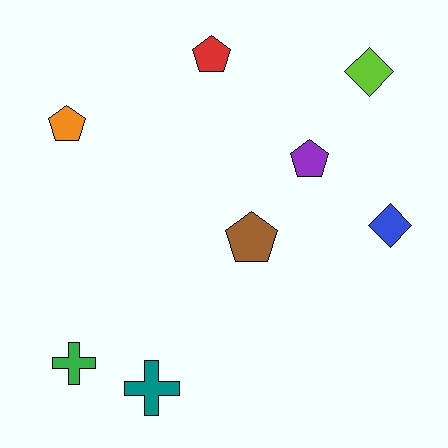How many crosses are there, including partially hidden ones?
There are 2 crosses.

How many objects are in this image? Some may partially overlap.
There are 8 objects.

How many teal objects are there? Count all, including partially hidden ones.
There is 1 teal object.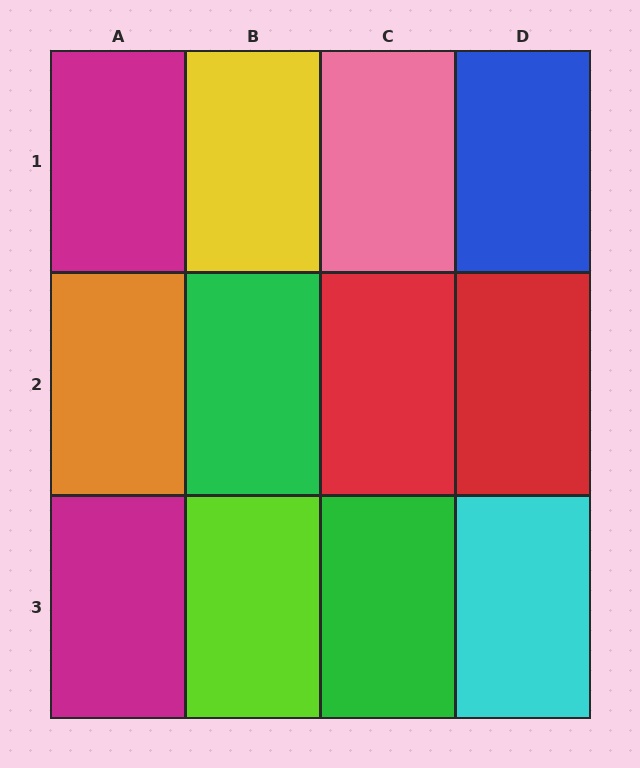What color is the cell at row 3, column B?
Lime.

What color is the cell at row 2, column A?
Orange.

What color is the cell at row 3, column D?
Cyan.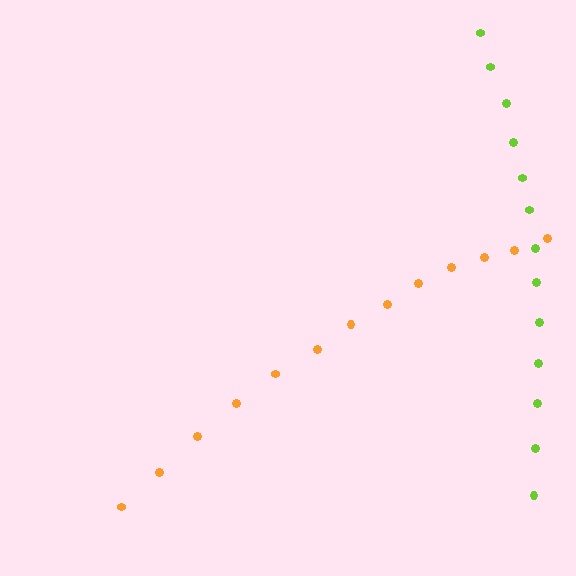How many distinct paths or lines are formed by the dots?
There are 2 distinct paths.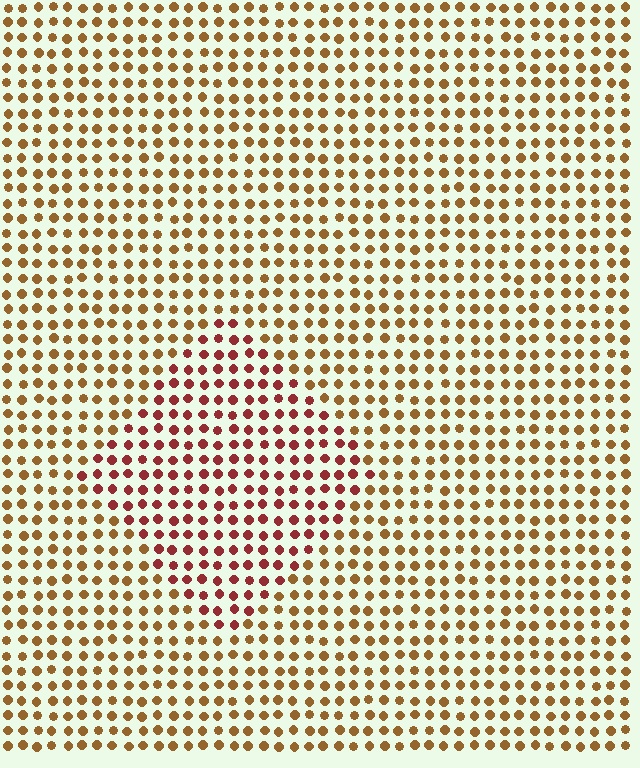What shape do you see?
I see a diamond.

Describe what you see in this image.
The image is filled with small brown elements in a uniform arrangement. A diamond-shaped region is visible where the elements are tinted to a slightly different hue, forming a subtle color boundary.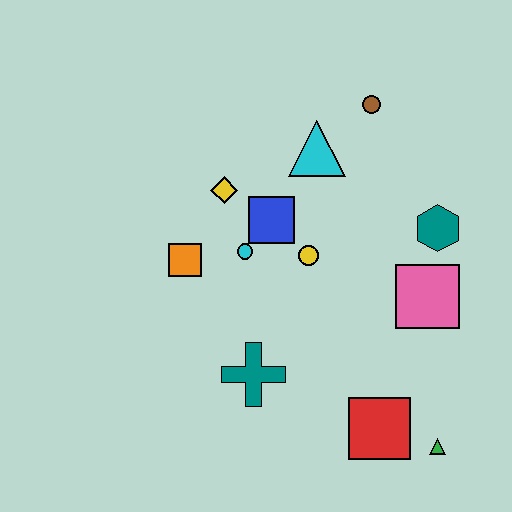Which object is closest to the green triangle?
The red square is closest to the green triangle.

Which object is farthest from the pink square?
The orange square is farthest from the pink square.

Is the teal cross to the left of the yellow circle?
Yes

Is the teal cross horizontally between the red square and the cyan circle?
Yes